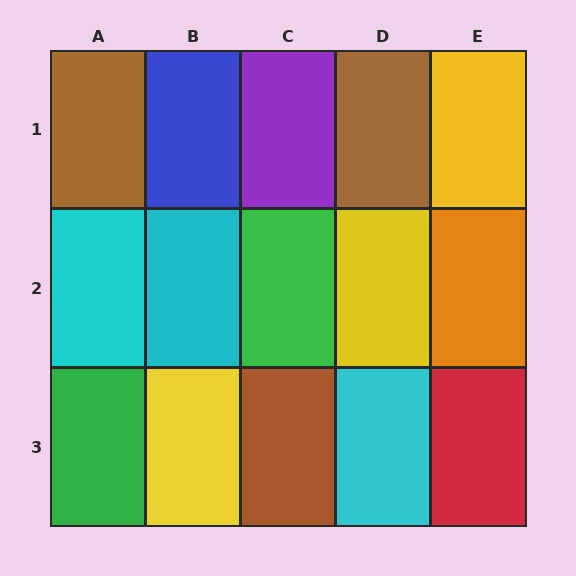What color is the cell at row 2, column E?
Orange.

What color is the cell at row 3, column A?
Green.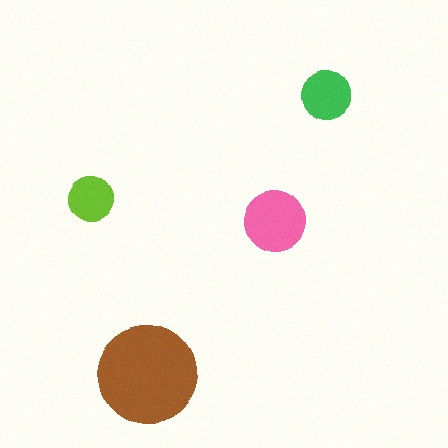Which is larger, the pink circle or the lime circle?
The pink one.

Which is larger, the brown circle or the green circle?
The brown one.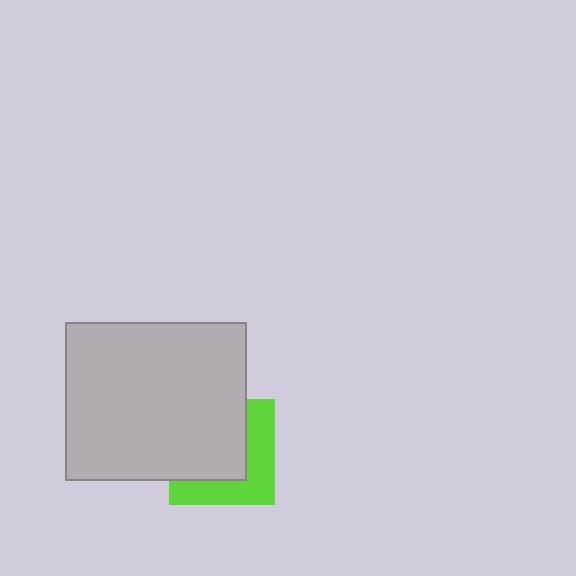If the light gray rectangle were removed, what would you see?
You would see the complete lime square.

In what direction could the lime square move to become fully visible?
The lime square could move toward the lower-right. That would shift it out from behind the light gray rectangle entirely.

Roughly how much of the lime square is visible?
A small part of it is visible (roughly 43%).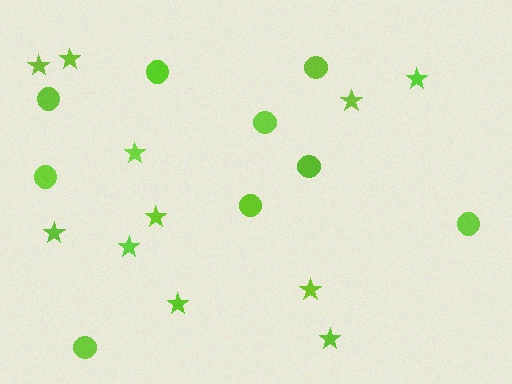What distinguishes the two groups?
There are 2 groups: one group of circles (9) and one group of stars (11).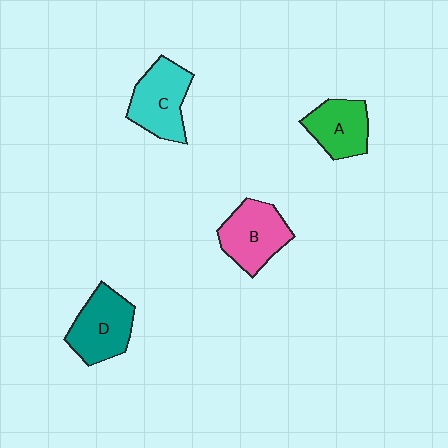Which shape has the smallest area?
Shape A (green).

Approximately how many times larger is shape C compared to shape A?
Approximately 1.2 times.